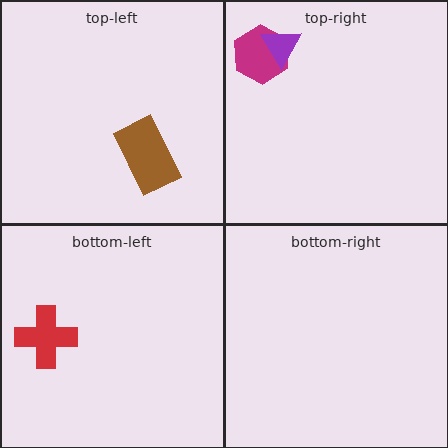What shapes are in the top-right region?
The magenta hexagon, the purple triangle.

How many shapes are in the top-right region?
2.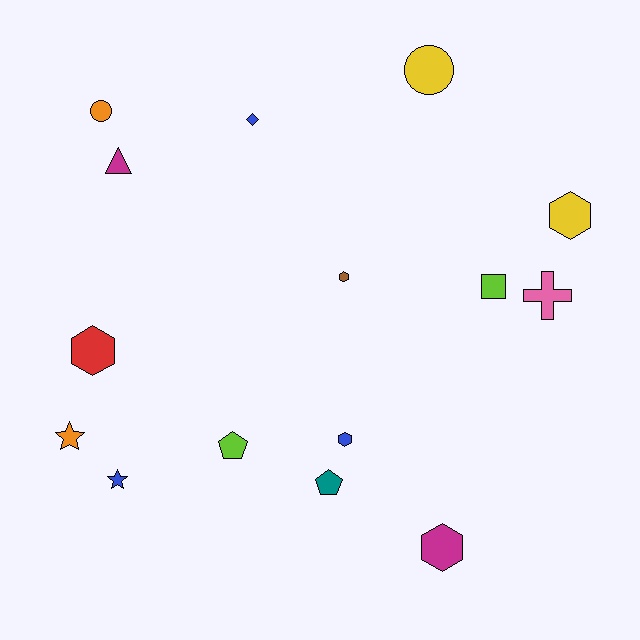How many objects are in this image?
There are 15 objects.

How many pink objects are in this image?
There is 1 pink object.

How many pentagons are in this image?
There are 2 pentagons.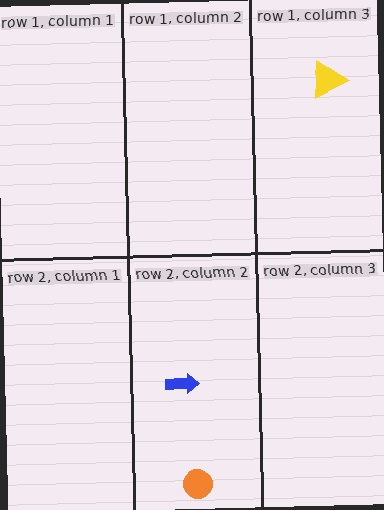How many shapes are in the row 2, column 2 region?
2.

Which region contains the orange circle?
The row 2, column 2 region.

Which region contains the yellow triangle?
The row 1, column 3 region.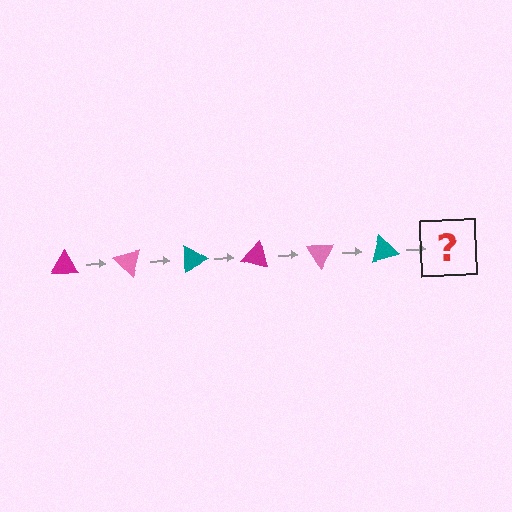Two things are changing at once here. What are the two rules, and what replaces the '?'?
The two rules are that it rotates 45 degrees each step and the color cycles through magenta, pink, and teal. The '?' should be a magenta triangle, rotated 270 degrees from the start.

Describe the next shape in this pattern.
It should be a magenta triangle, rotated 270 degrees from the start.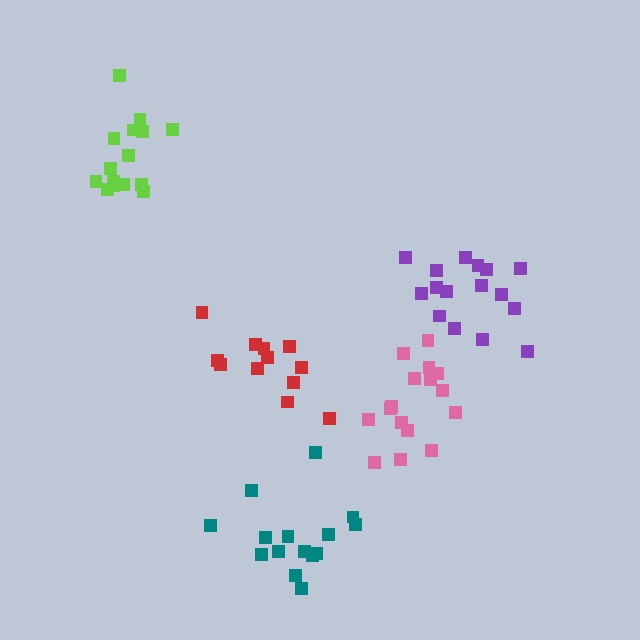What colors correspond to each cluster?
The clusters are colored: purple, red, pink, lime, teal.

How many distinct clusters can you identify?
There are 5 distinct clusters.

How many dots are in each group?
Group 1: 16 dots, Group 2: 12 dots, Group 3: 16 dots, Group 4: 15 dots, Group 5: 15 dots (74 total).